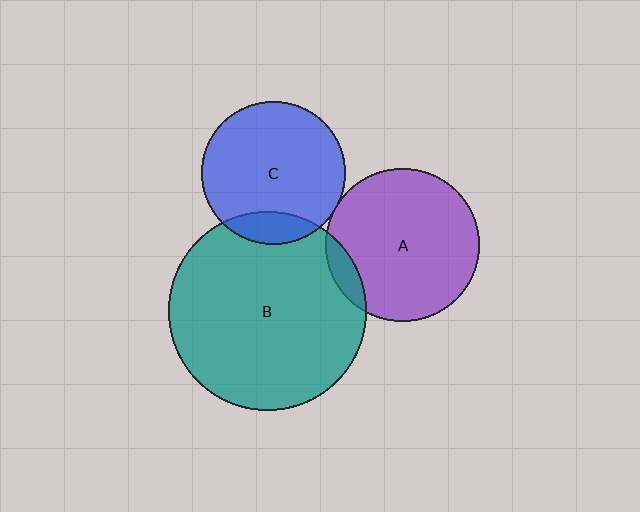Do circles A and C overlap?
Yes.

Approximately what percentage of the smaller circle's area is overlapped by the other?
Approximately 5%.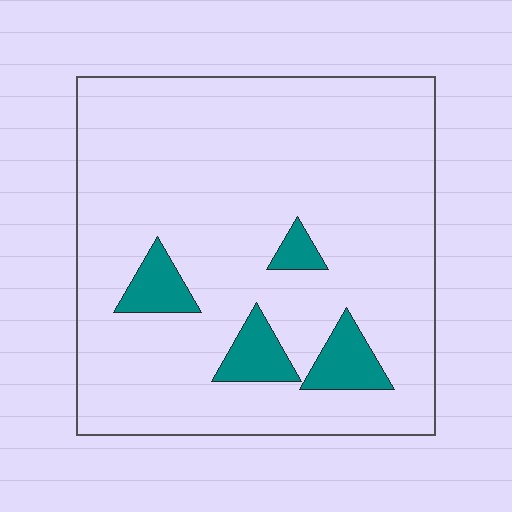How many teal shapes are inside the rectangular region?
4.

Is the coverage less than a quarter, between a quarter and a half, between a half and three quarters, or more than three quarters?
Less than a quarter.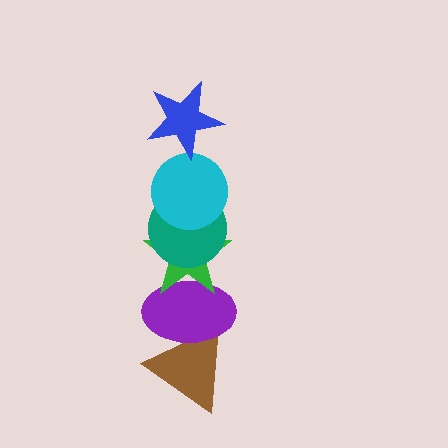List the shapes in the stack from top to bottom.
From top to bottom: the blue star, the cyan circle, the teal circle, the green star, the purple ellipse, the brown triangle.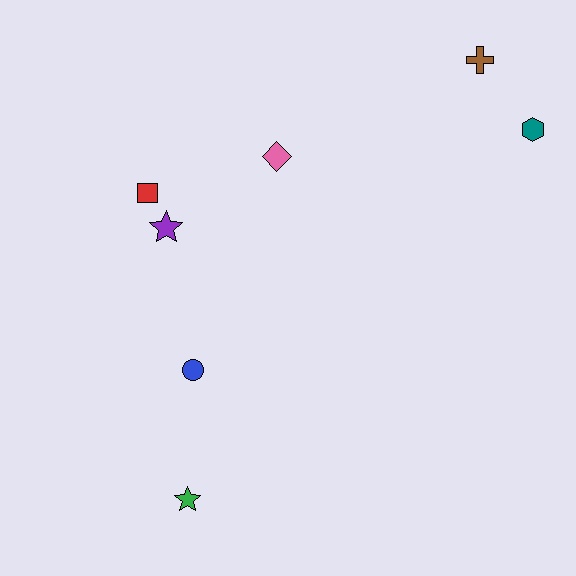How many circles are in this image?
There is 1 circle.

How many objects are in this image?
There are 7 objects.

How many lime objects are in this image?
There are no lime objects.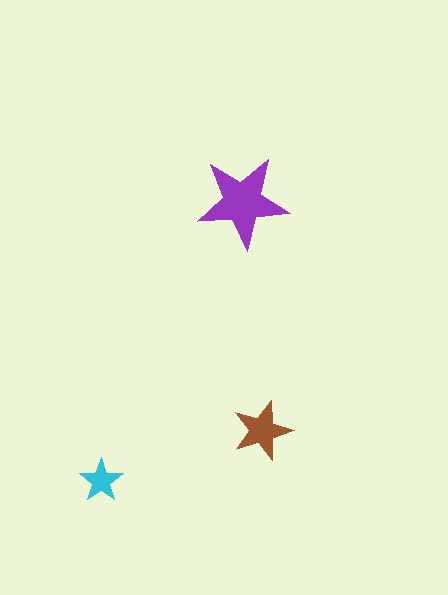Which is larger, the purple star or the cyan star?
The purple one.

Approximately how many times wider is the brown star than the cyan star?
About 1.5 times wider.